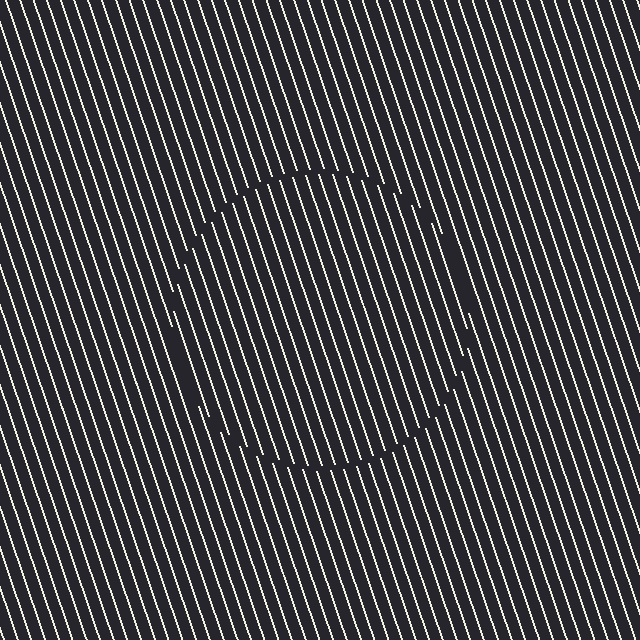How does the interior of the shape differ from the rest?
The interior of the shape contains the same grating, shifted by half a period — the contour is defined by the phase discontinuity where line-ends from the inner and outer gratings abut.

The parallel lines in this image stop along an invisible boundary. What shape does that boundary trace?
An illusory circle. The interior of the shape contains the same grating, shifted by half a period — the contour is defined by the phase discontinuity where line-ends from the inner and outer gratings abut.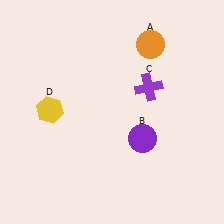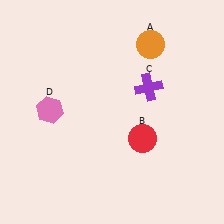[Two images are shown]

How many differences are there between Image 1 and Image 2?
There are 2 differences between the two images.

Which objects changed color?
B changed from purple to red. D changed from yellow to pink.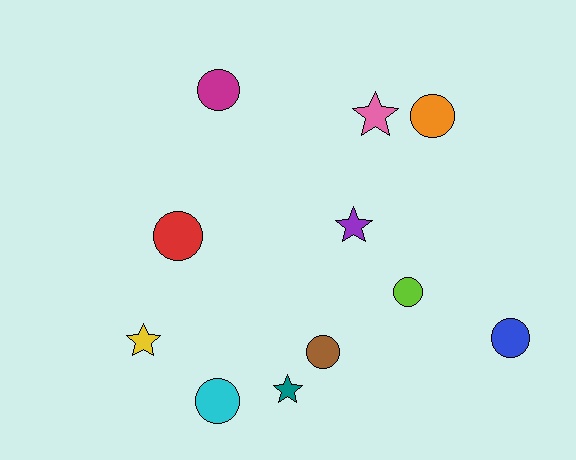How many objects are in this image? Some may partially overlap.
There are 11 objects.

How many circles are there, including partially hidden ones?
There are 7 circles.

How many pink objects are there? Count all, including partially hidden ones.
There is 1 pink object.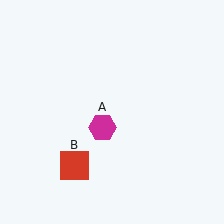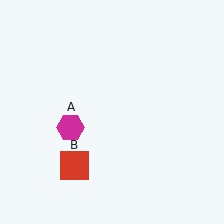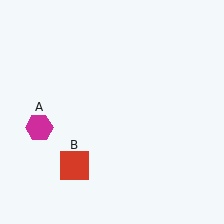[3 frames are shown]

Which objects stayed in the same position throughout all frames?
Red square (object B) remained stationary.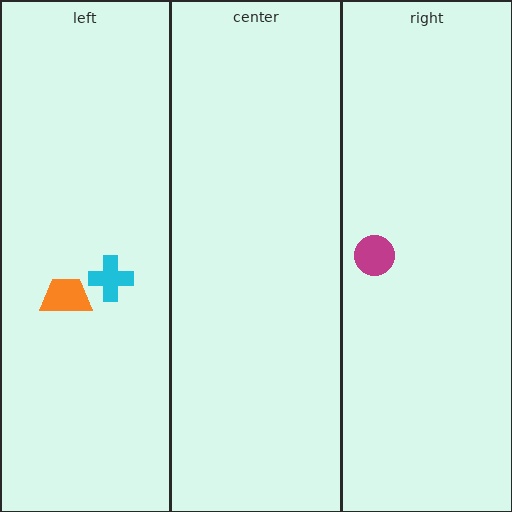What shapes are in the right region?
The magenta circle.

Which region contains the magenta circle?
The right region.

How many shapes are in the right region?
1.